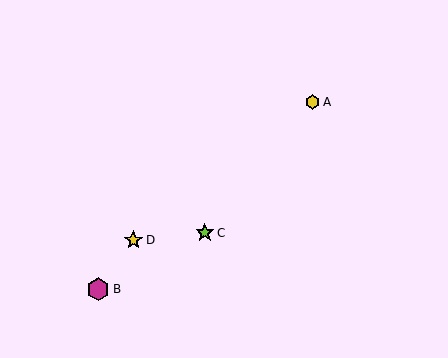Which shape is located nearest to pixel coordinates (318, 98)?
The yellow hexagon (labeled A) at (313, 102) is nearest to that location.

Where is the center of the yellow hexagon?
The center of the yellow hexagon is at (313, 102).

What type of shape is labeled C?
Shape C is a lime star.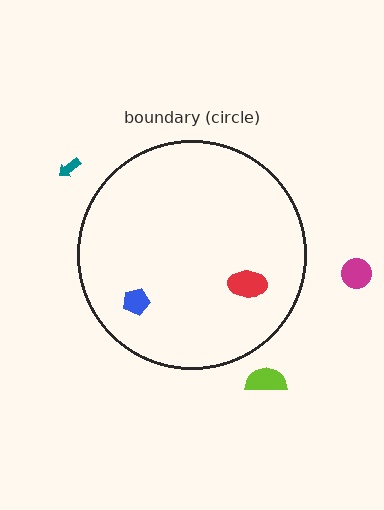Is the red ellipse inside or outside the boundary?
Inside.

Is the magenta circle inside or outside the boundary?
Outside.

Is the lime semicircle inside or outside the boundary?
Outside.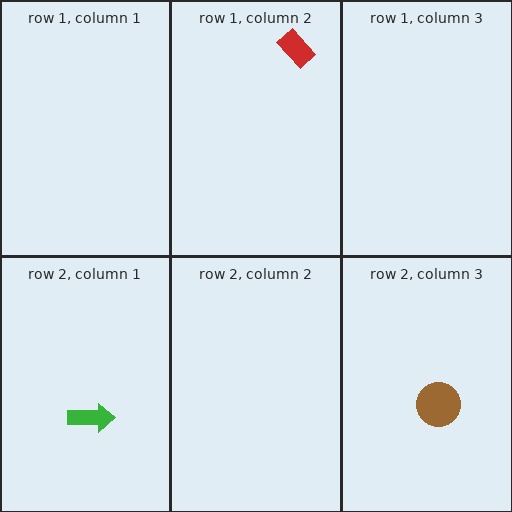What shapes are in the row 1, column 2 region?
The red rectangle.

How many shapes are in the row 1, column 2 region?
1.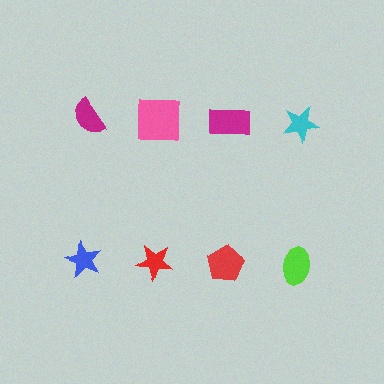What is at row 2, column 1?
A blue star.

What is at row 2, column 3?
A red pentagon.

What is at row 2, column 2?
A red star.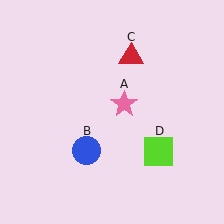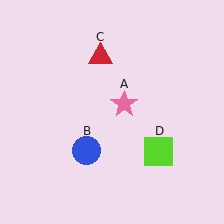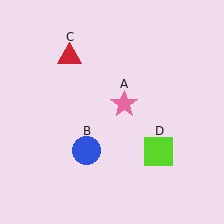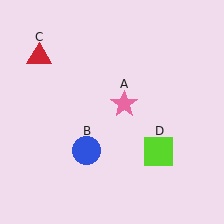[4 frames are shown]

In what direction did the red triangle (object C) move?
The red triangle (object C) moved left.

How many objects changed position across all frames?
1 object changed position: red triangle (object C).